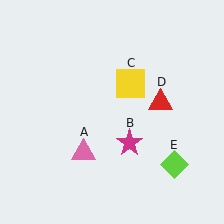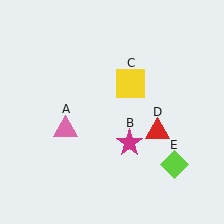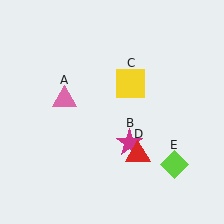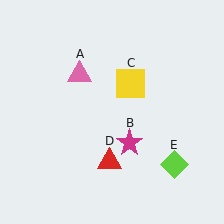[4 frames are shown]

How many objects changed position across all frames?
2 objects changed position: pink triangle (object A), red triangle (object D).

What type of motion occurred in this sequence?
The pink triangle (object A), red triangle (object D) rotated clockwise around the center of the scene.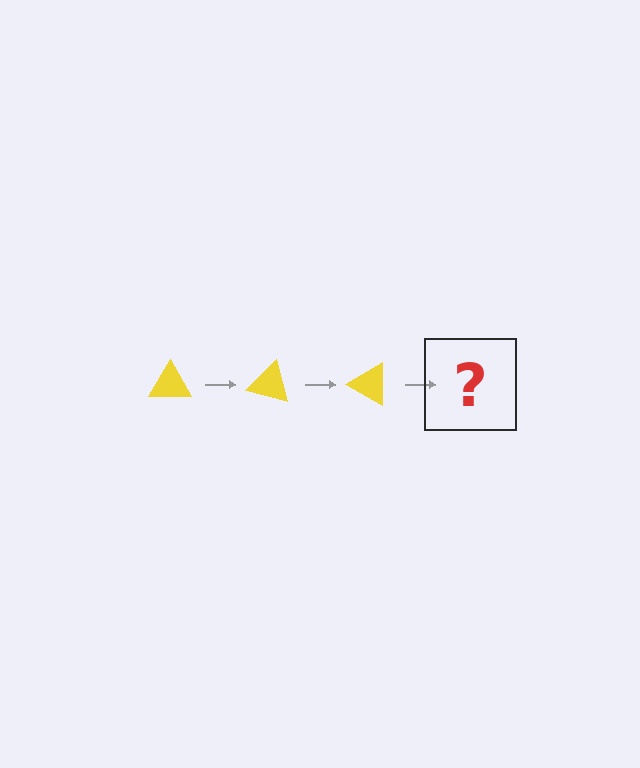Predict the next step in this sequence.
The next step is a yellow triangle rotated 45 degrees.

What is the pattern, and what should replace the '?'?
The pattern is that the triangle rotates 15 degrees each step. The '?' should be a yellow triangle rotated 45 degrees.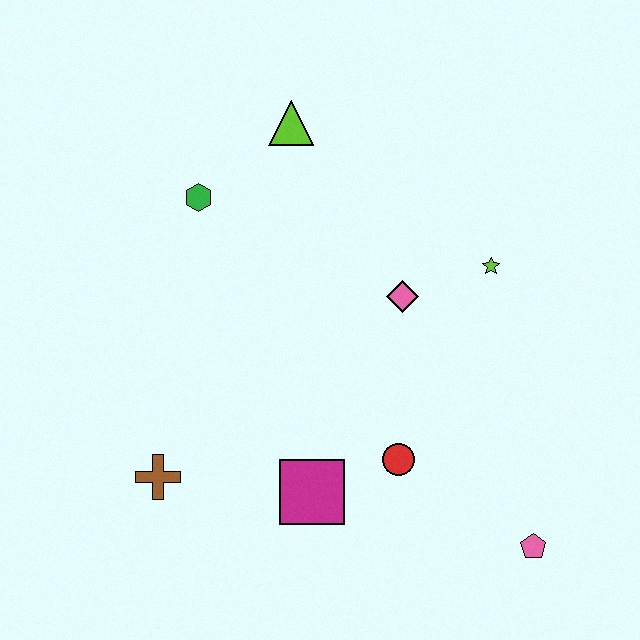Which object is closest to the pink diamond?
The lime star is closest to the pink diamond.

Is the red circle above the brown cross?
Yes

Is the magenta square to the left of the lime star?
Yes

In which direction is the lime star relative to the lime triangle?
The lime star is to the right of the lime triangle.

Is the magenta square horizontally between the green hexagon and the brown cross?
No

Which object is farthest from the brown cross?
The lime star is farthest from the brown cross.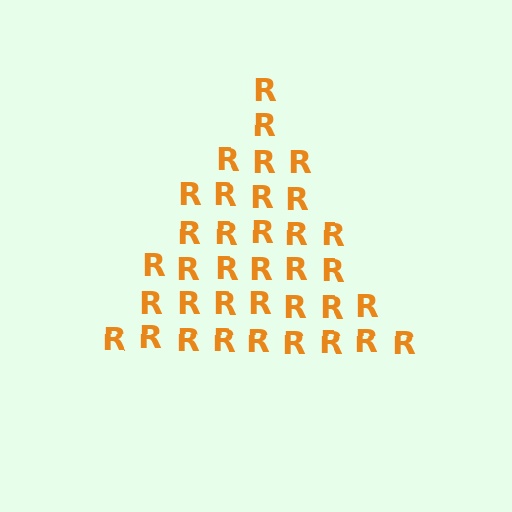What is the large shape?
The large shape is a triangle.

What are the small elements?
The small elements are letter R's.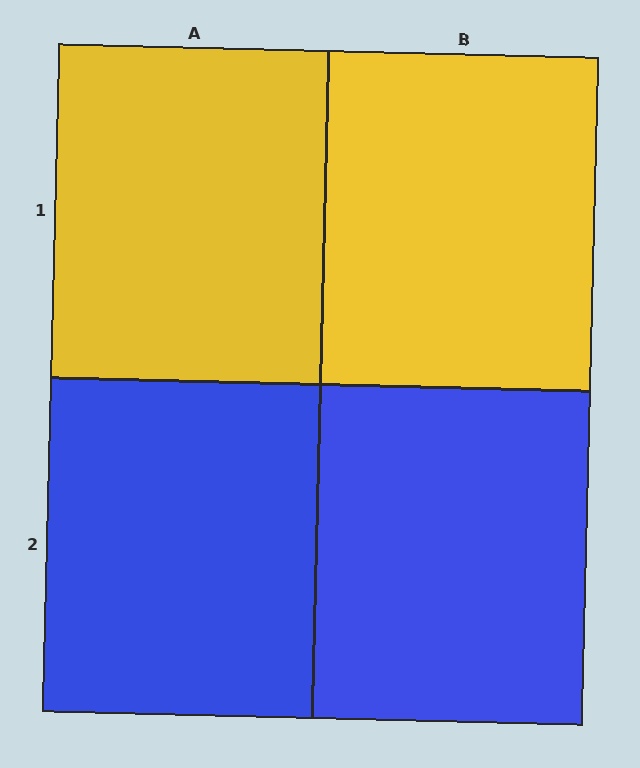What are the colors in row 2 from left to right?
Blue, blue.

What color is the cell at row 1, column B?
Yellow.